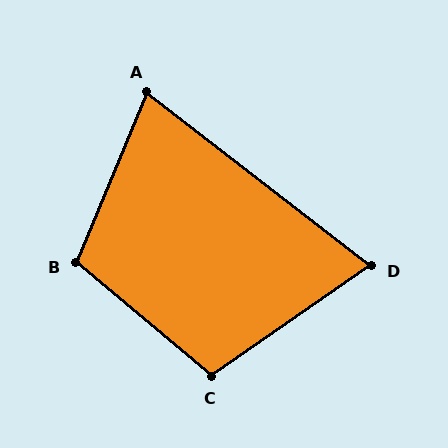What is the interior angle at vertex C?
Approximately 105 degrees (obtuse).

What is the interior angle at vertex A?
Approximately 75 degrees (acute).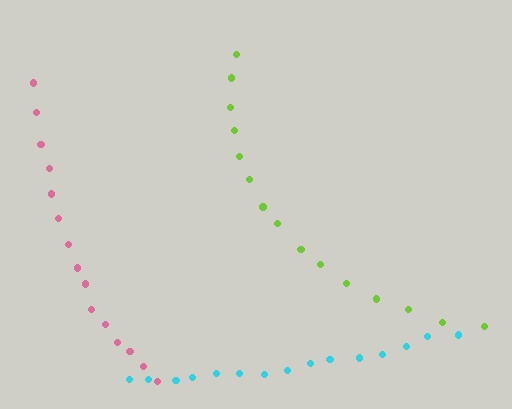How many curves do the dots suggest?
There are 3 distinct paths.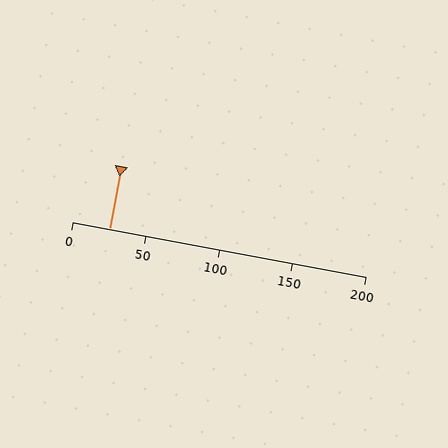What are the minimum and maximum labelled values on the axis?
The axis runs from 0 to 200.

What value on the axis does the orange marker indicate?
The marker indicates approximately 25.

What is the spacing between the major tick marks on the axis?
The major ticks are spaced 50 apart.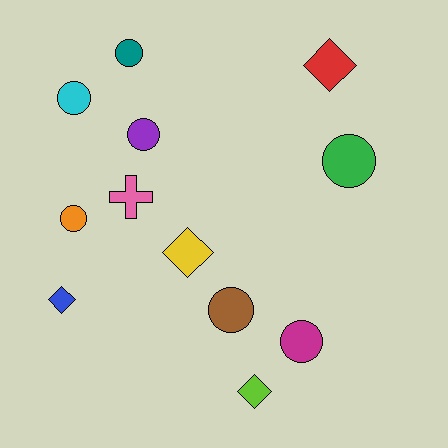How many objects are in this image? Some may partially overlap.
There are 12 objects.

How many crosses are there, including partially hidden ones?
There is 1 cross.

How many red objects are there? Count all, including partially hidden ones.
There is 1 red object.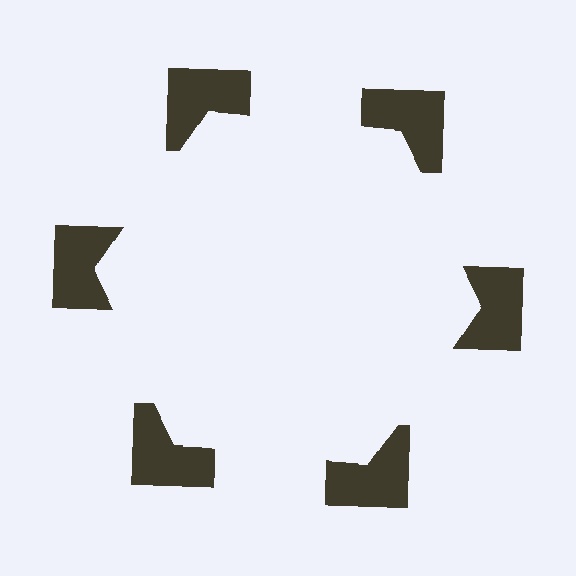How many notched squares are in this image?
There are 6 — one at each vertex of the illusory hexagon.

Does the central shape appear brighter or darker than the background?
It typically appears slightly brighter than the background, even though no actual brightness change is drawn.